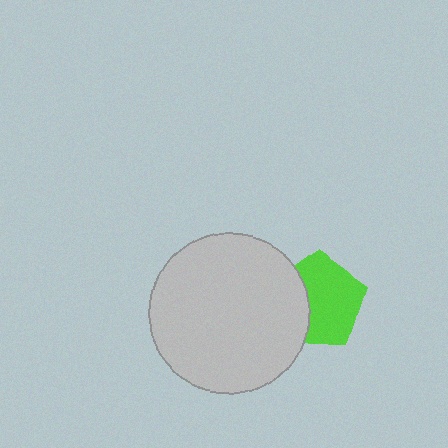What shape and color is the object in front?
The object in front is a light gray circle.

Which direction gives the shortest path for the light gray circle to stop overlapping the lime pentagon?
Moving left gives the shortest separation.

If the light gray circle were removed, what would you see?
You would see the complete lime pentagon.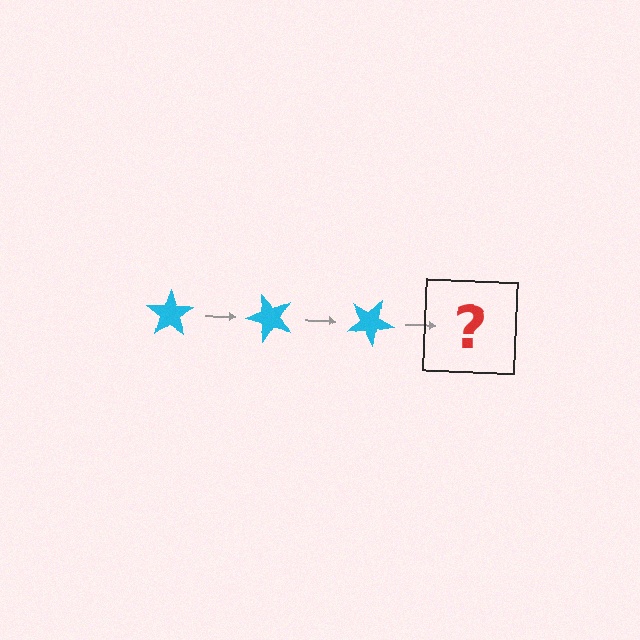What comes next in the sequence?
The next element should be a cyan star rotated 150 degrees.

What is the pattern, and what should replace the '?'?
The pattern is that the star rotates 50 degrees each step. The '?' should be a cyan star rotated 150 degrees.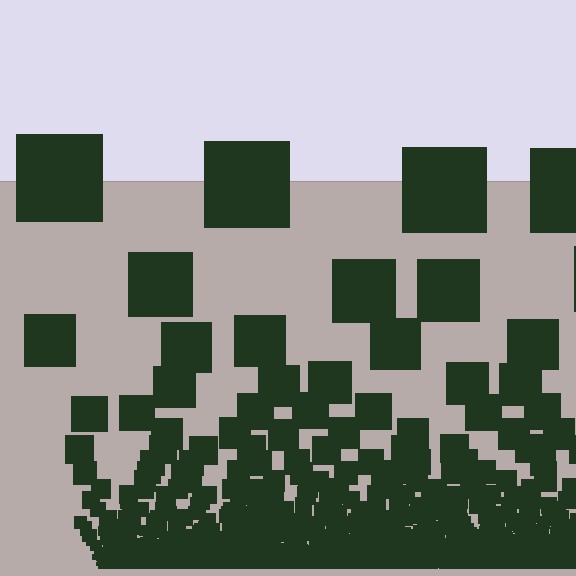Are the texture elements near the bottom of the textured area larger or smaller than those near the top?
Smaller. The gradient is inverted — elements near the bottom are smaller and denser.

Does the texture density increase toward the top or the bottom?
Density increases toward the bottom.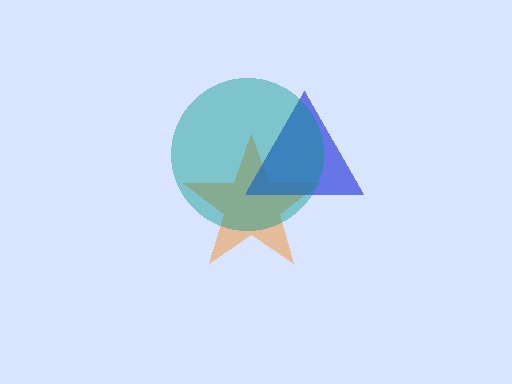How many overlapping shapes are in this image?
There are 3 overlapping shapes in the image.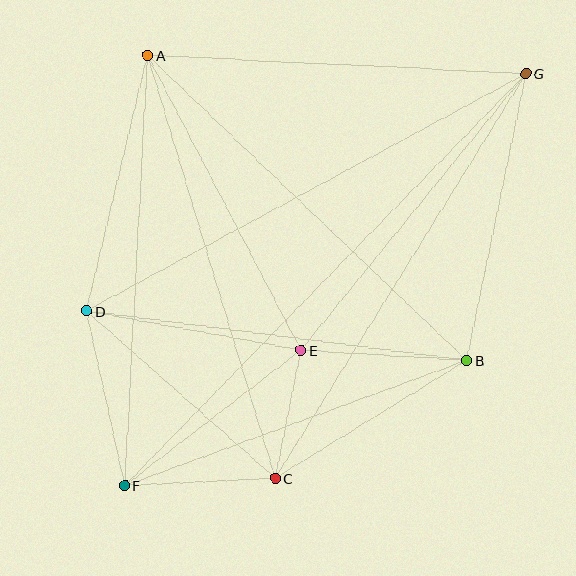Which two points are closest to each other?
Points C and E are closest to each other.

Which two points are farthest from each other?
Points F and G are farthest from each other.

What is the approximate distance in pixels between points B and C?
The distance between B and C is approximately 225 pixels.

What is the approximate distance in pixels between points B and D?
The distance between B and D is approximately 384 pixels.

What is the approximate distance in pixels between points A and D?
The distance between A and D is approximately 263 pixels.